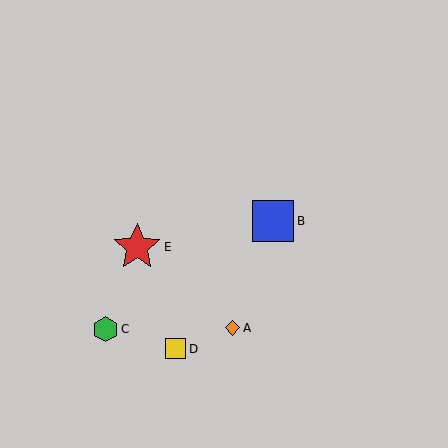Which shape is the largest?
The red star (labeled E) is the largest.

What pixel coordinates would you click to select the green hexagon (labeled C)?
Click at (105, 329) to select the green hexagon C.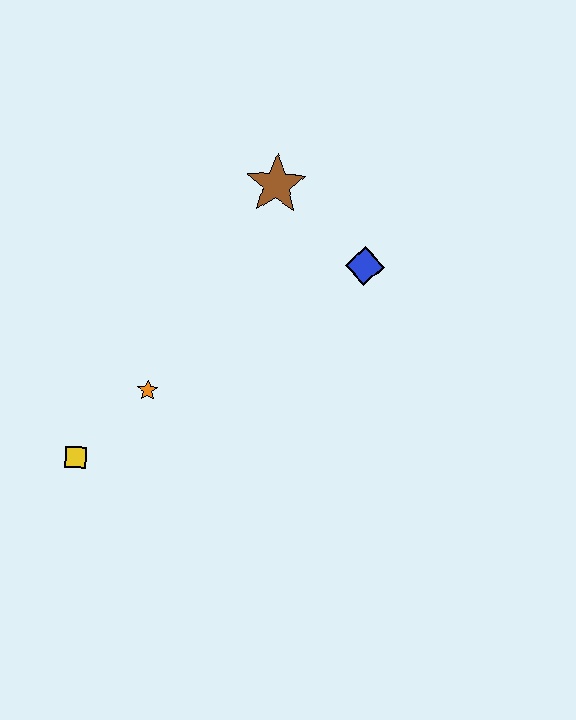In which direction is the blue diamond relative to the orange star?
The blue diamond is to the right of the orange star.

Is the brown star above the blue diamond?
Yes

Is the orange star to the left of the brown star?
Yes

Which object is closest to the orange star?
The yellow square is closest to the orange star.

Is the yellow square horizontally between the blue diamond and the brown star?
No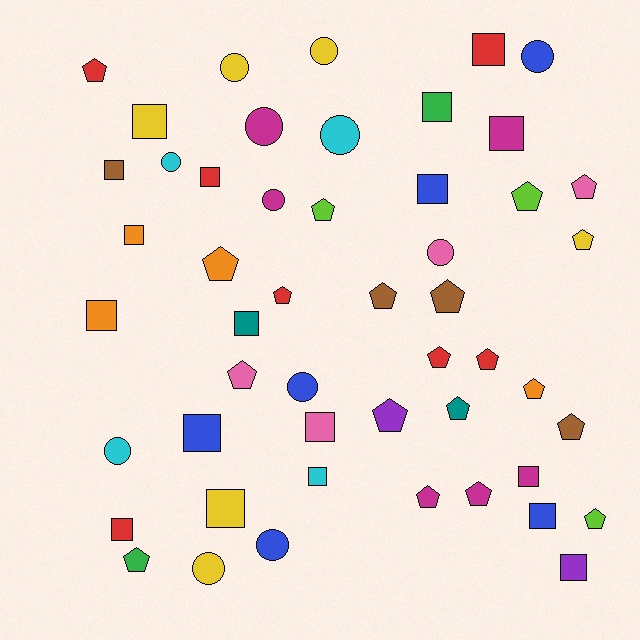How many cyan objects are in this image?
There are 4 cyan objects.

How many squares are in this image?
There are 18 squares.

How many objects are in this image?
There are 50 objects.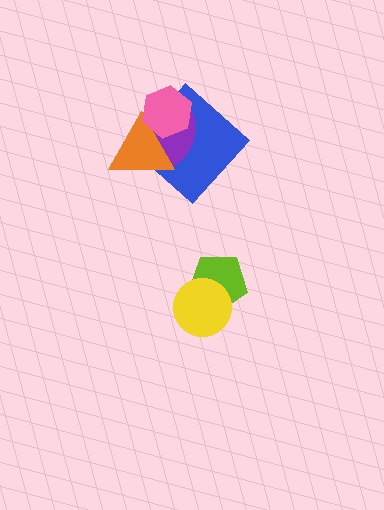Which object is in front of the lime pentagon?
The yellow circle is in front of the lime pentagon.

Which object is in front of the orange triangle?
The pink hexagon is in front of the orange triangle.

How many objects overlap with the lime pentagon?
1 object overlaps with the lime pentagon.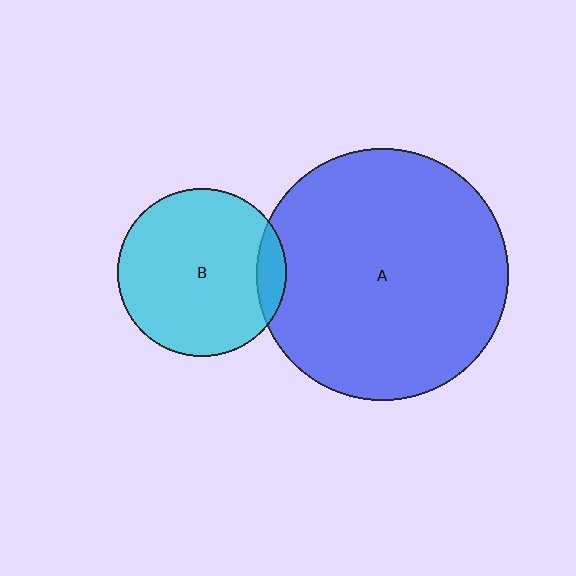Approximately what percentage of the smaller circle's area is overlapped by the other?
Approximately 10%.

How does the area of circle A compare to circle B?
Approximately 2.2 times.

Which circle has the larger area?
Circle A (blue).